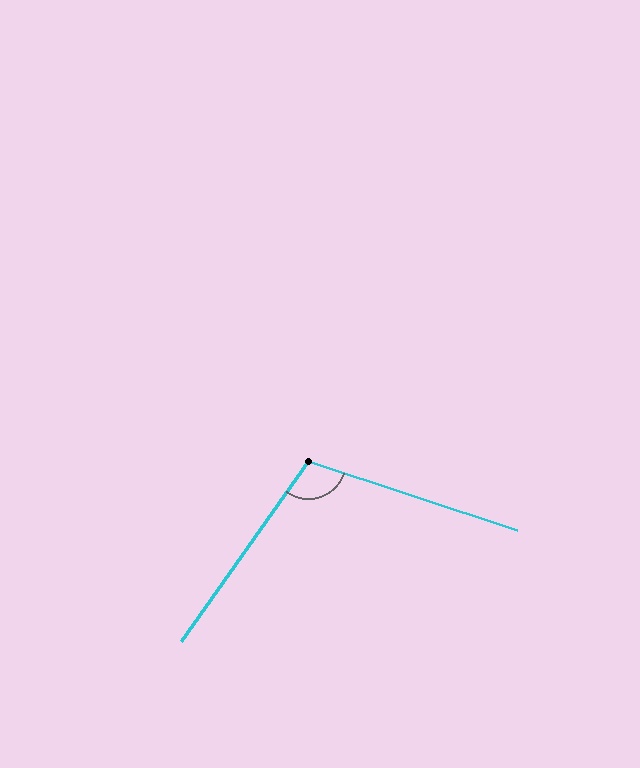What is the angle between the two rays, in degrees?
Approximately 107 degrees.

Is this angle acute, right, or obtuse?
It is obtuse.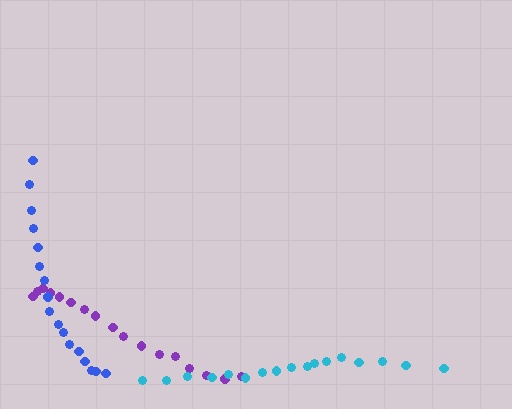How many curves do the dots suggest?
There are 3 distinct paths.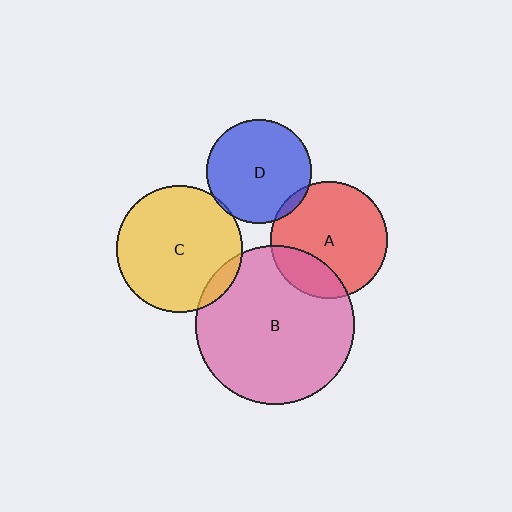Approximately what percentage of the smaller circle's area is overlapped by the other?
Approximately 5%.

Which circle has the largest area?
Circle B (pink).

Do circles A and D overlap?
Yes.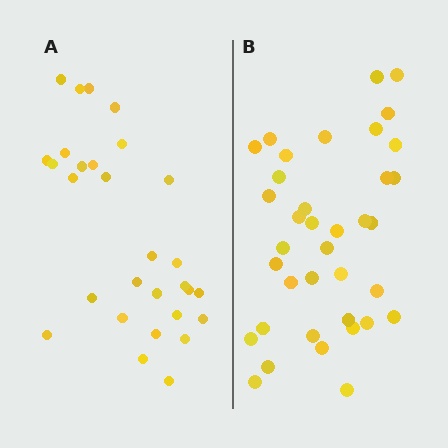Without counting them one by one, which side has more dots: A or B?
Region B (the right region) has more dots.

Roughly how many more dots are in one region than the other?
Region B has roughly 8 or so more dots than region A.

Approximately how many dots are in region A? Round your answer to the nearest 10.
About 30 dots. (The exact count is 29, which rounds to 30.)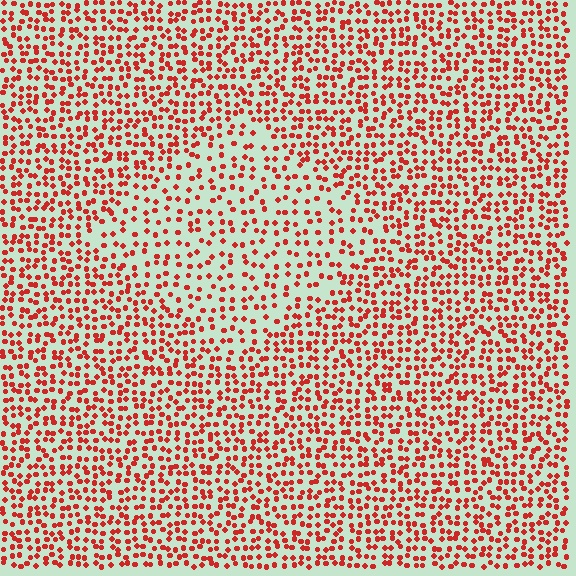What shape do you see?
I see a diamond.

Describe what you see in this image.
The image contains small red elements arranged at two different densities. A diamond-shaped region is visible where the elements are less densely packed than the surrounding area.